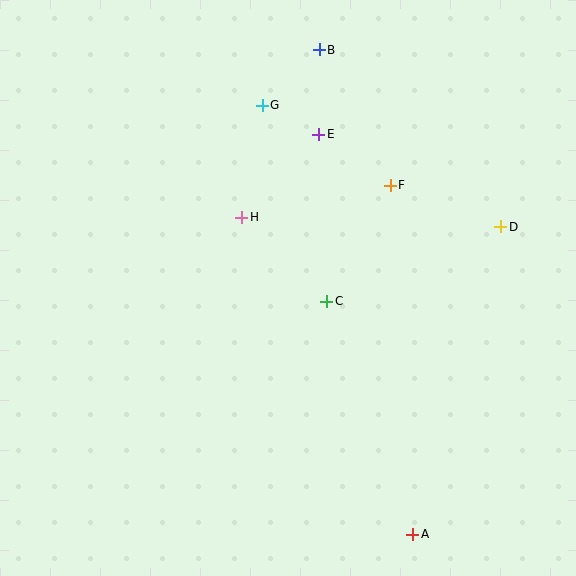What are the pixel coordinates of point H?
Point H is at (242, 217).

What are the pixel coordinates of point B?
Point B is at (319, 50).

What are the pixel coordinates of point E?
Point E is at (319, 134).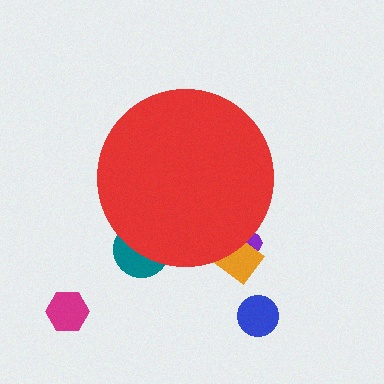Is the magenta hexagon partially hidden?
No, the magenta hexagon is fully visible.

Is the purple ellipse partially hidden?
Yes, the purple ellipse is partially hidden behind the red circle.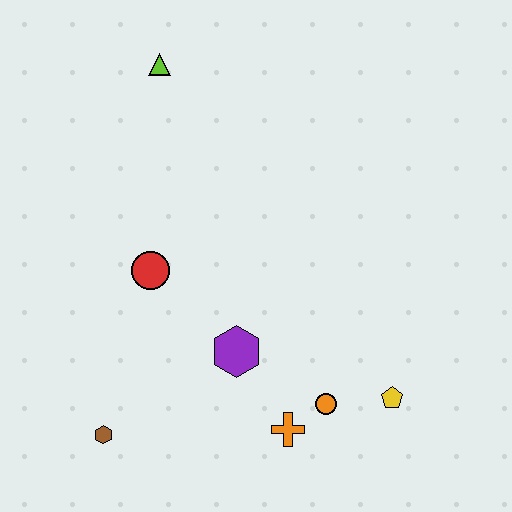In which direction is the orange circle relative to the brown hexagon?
The orange circle is to the right of the brown hexagon.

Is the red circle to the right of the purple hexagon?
No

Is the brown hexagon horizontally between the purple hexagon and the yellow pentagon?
No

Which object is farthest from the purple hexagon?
The lime triangle is farthest from the purple hexagon.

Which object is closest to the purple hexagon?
The orange cross is closest to the purple hexagon.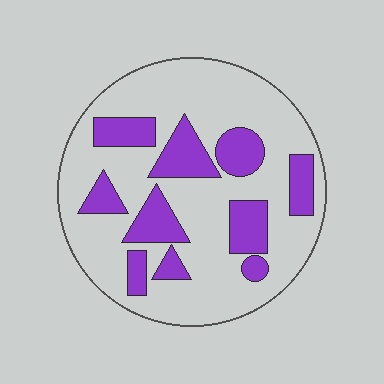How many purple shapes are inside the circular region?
10.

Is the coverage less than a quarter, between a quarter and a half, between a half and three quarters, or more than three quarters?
Between a quarter and a half.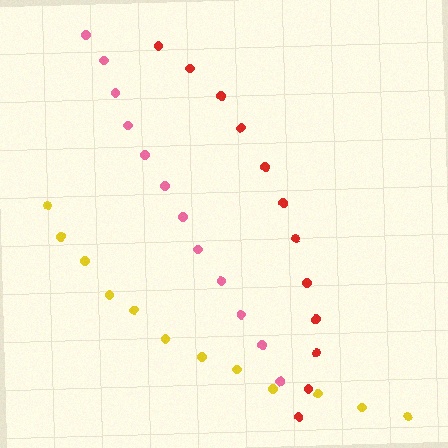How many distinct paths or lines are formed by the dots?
There are 3 distinct paths.